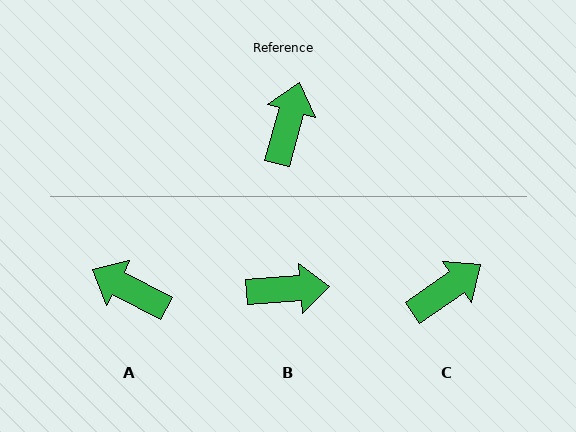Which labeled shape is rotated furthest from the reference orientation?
A, about 77 degrees away.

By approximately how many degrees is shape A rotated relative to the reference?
Approximately 77 degrees counter-clockwise.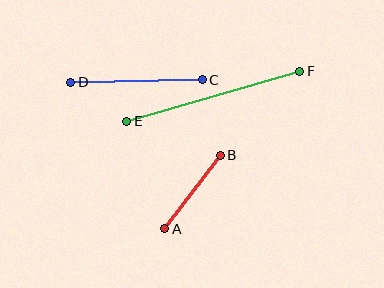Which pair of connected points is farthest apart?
Points E and F are farthest apart.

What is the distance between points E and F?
The distance is approximately 180 pixels.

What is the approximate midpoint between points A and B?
The midpoint is at approximately (193, 192) pixels.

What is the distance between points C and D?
The distance is approximately 132 pixels.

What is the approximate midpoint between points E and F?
The midpoint is at approximately (213, 96) pixels.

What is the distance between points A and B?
The distance is approximately 92 pixels.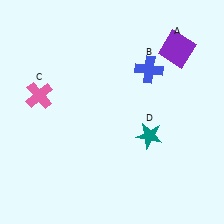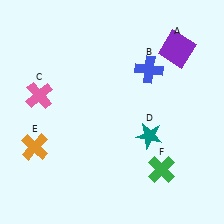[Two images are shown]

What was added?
An orange cross (E), a green cross (F) were added in Image 2.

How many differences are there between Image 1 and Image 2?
There are 2 differences between the two images.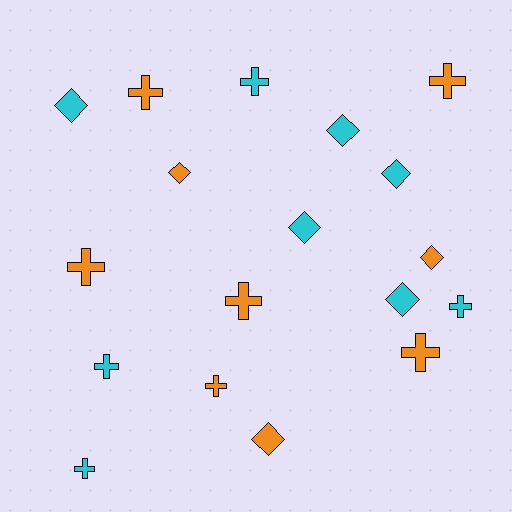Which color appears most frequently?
Orange, with 9 objects.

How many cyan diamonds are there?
There are 5 cyan diamonds.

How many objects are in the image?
There are 18 objects.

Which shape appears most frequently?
Cross, with 10 objects.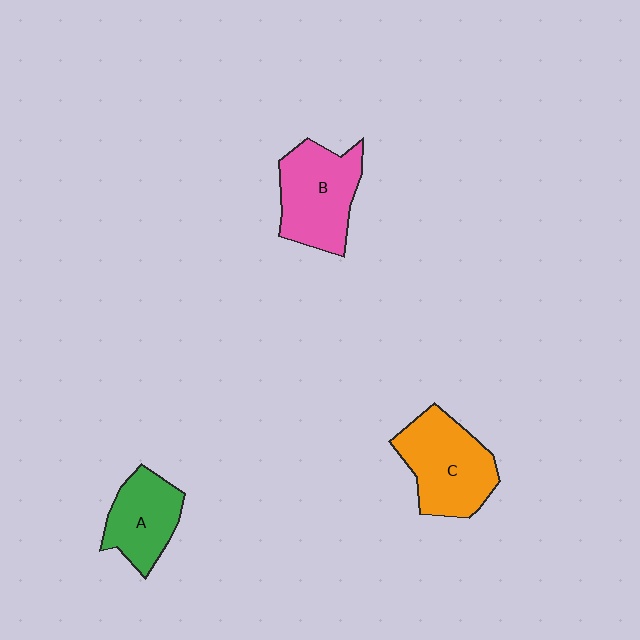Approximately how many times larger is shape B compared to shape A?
Approximately 1.3 times.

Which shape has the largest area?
Shape C (orange).